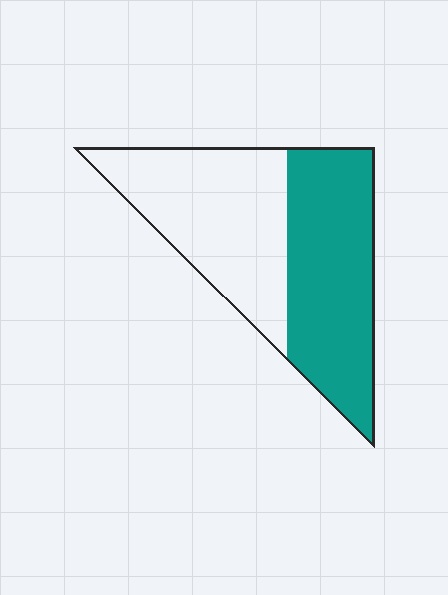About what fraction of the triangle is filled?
About one half (1/2).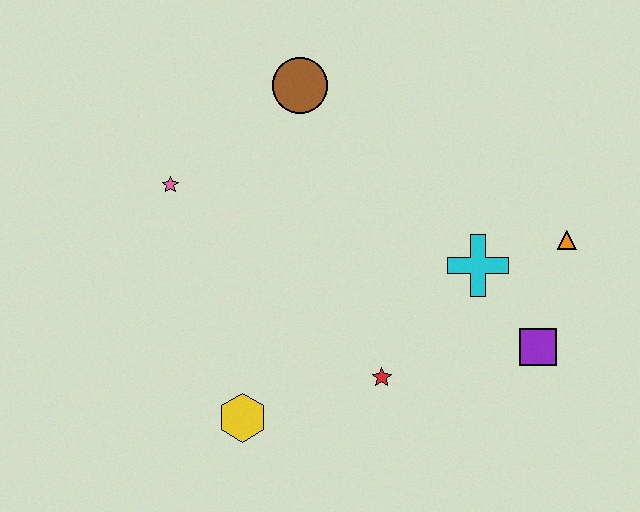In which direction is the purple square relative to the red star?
The purple square is to the right of the red star.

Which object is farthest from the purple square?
The pink star is farthest from the purple square.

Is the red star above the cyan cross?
No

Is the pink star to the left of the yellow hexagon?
Yes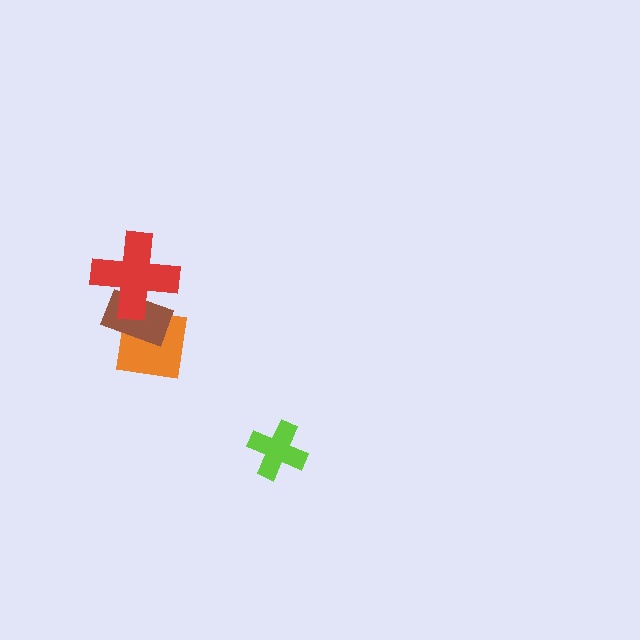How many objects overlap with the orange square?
1 object overlaps with the orange square.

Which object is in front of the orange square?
The brown rectangle is in front of the orange square.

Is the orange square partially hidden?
Yes, it is partially covered by another shape.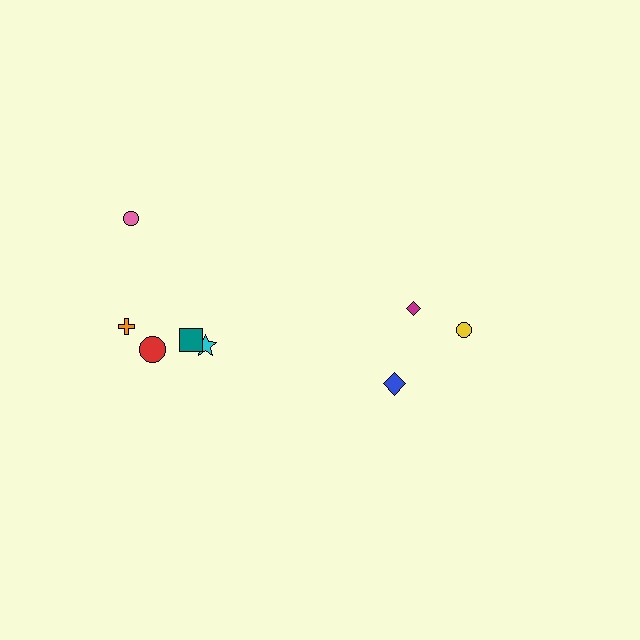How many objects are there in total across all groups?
There are 8 objects.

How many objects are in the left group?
There are 5 objects.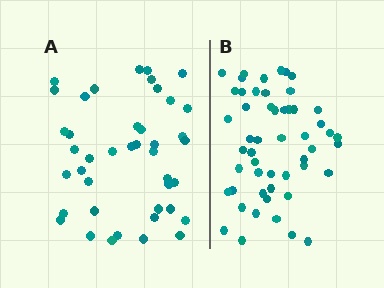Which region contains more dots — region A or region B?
Region B (the right region) has more dots.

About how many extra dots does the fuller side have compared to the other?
Region B has roughly 10 or so more dots than region A.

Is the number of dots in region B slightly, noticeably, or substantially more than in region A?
Region B has only slightly more — the two regions are fairly close. The ratio is roughly 1.2 to 1.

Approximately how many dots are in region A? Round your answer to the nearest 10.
About 40 dots. (The exact count is 42, which rounds to 40.)